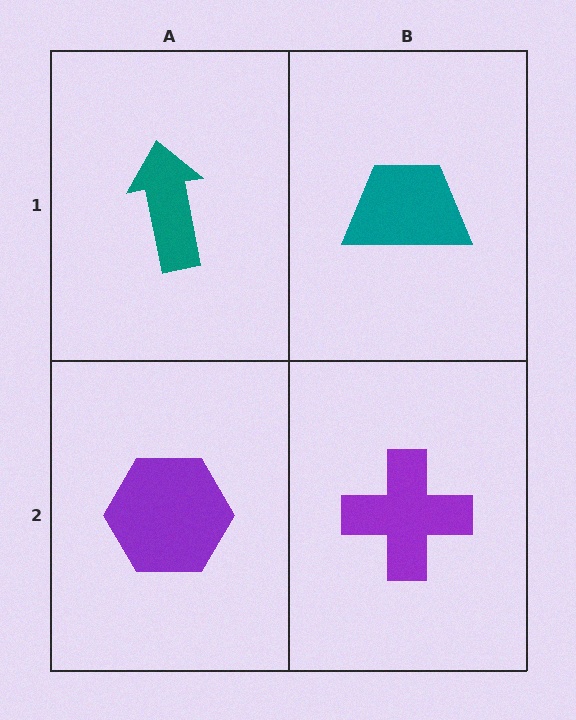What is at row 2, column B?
A purple cross.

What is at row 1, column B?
A teal trapezoid.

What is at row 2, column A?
A purple hexagon.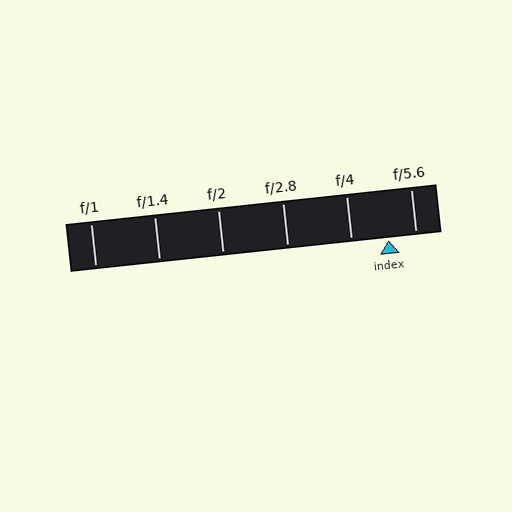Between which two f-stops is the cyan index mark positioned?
The index mark is between f/4 and f/5.6.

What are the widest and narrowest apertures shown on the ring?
The widest aperture shown is f/1 and the narrowest is f/5.6.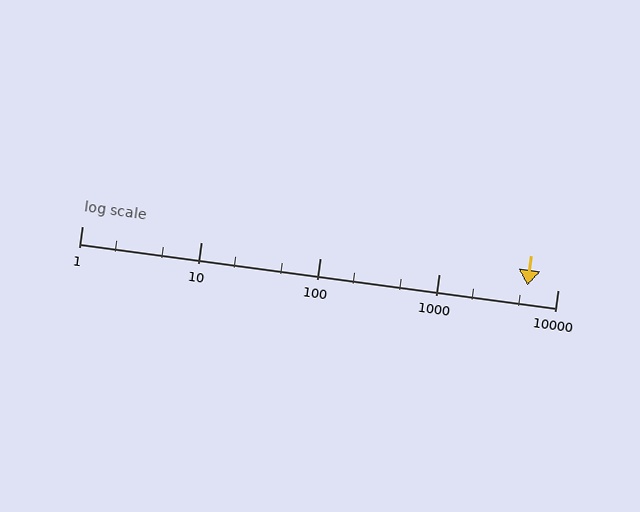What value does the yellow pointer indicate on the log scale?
The pointer indicates approximately 5600.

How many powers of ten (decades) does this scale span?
The scale spans 4 decades, from 1 to 10000.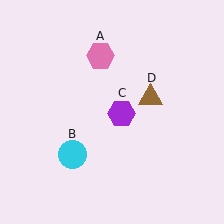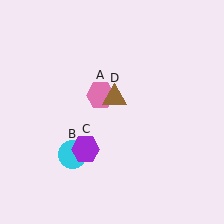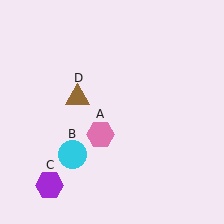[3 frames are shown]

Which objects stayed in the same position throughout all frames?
Cyan circle (object B) remained stationary.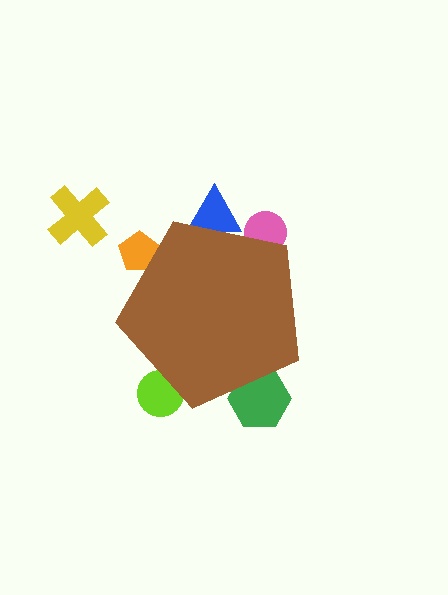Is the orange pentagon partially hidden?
Yes, the orange pentagon is partially hidden behind the brown pentagon.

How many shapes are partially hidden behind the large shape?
5 shapes are partially hidden.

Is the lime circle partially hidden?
Yes, the lime circle is partially hidden behind the brown pentagon.